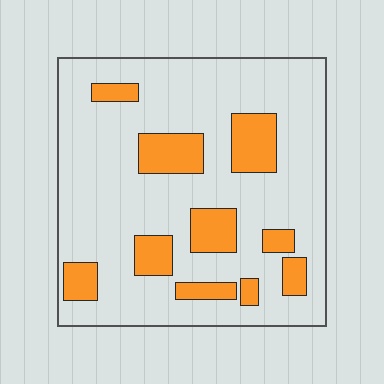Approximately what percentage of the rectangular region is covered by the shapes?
Approximately 20%.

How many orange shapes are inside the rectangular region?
10.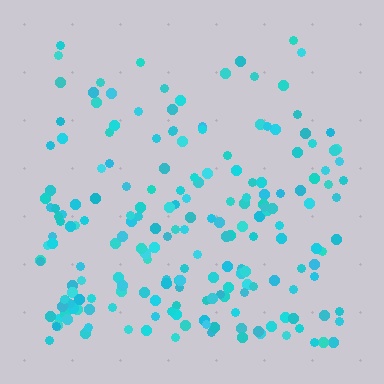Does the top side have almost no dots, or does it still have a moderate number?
Still a moderate number, just noticeably fewer than the bottom.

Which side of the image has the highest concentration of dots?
The bottom.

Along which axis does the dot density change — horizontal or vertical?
Vertical.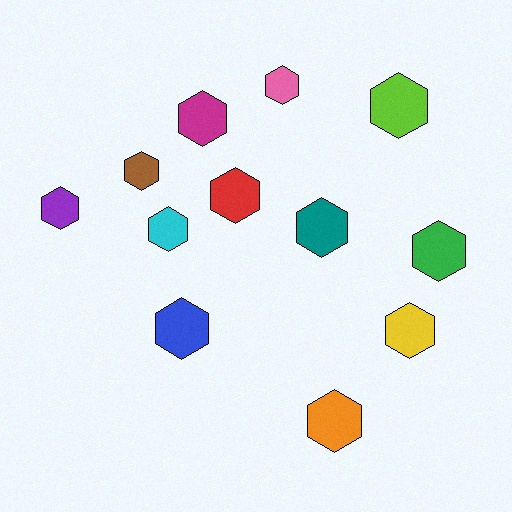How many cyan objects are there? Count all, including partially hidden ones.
There is 1 cyan object.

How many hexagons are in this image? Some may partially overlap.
There are 12 hexagons.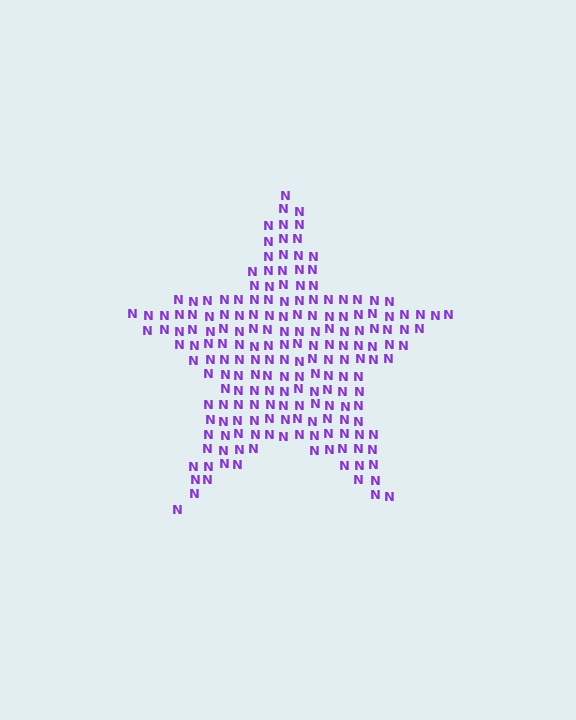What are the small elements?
The small elements are letter N's.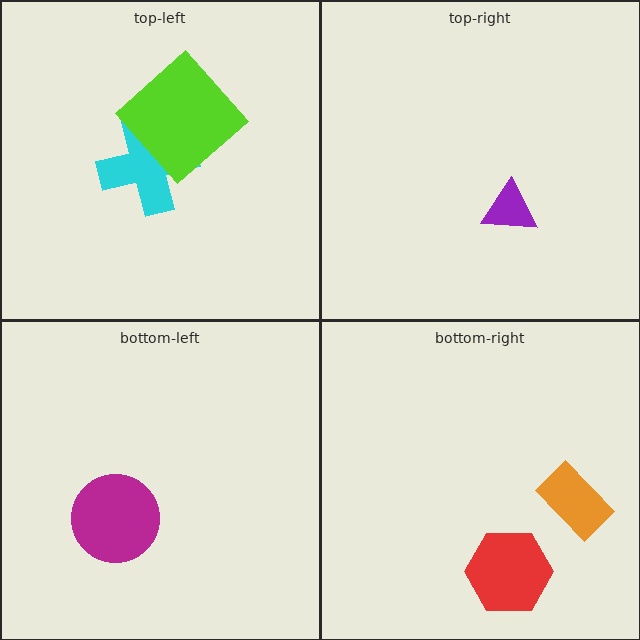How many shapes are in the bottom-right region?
2.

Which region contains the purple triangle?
The top-right region.